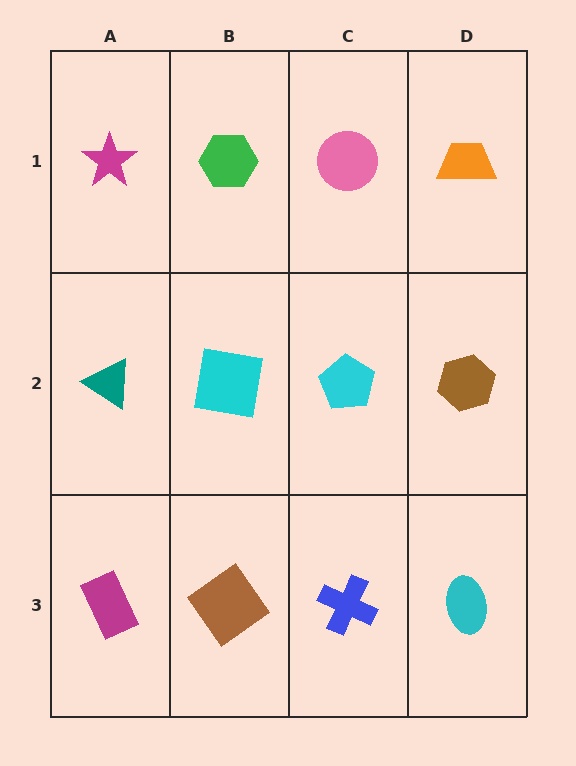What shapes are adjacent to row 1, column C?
A cyan pentagon (row 2, column C), a green hexagon (row 1, column B), an orange trapezoid (row 1, column D).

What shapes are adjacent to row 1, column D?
A brown hexagon (row 2, column D), a pink circle (row 1, column C).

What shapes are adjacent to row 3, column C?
A cyan pentagon (row 2, column C), a brown diamond (row 3, column B), a cyan ellipse (row 3, column D).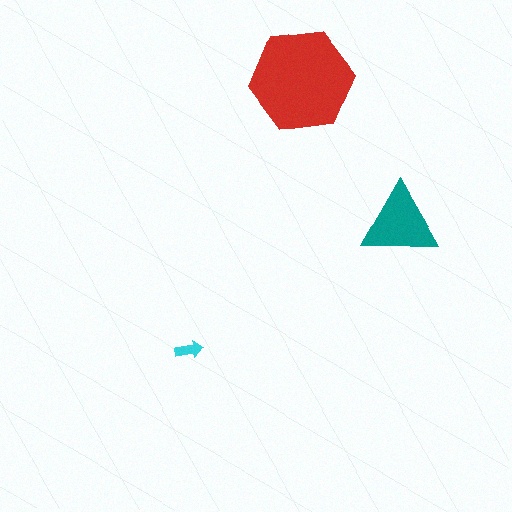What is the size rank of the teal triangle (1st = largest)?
2nd.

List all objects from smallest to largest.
The cyan arrow, the teal triangle, the red hexagon.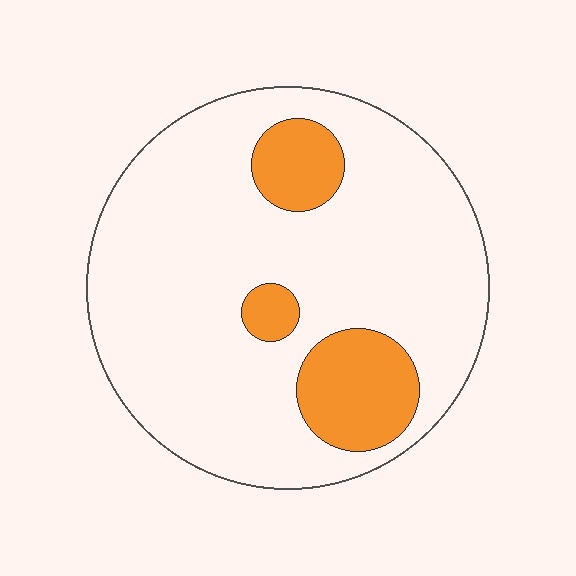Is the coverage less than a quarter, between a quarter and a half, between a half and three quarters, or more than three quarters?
Less than a quarter.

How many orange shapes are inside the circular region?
3.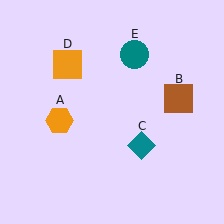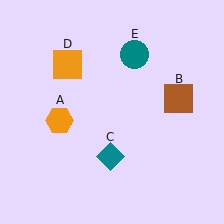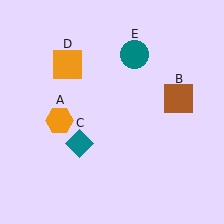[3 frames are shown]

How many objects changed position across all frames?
1 object changed position: teal diamond (object C).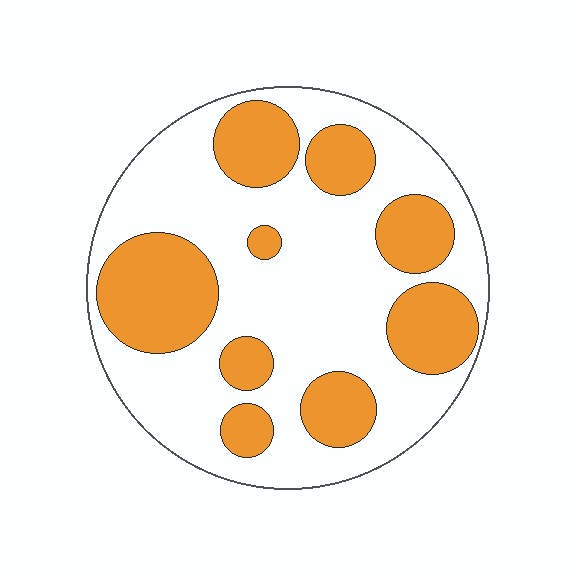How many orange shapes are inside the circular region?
9.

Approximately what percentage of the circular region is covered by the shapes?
Approximately 35%.